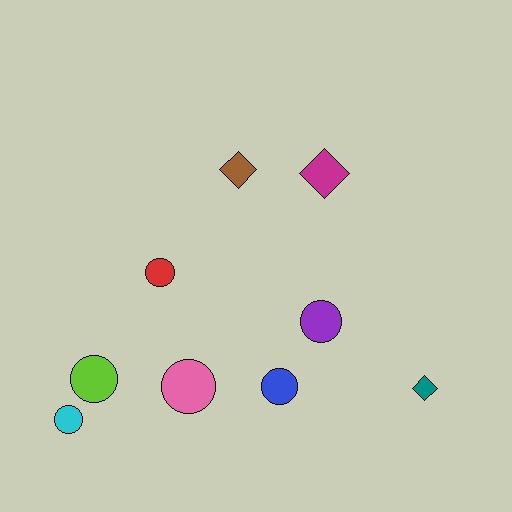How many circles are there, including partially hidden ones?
There are 6 circles.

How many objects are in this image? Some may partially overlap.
There are 9 objects.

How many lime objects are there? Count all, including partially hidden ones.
There is 1 lime object.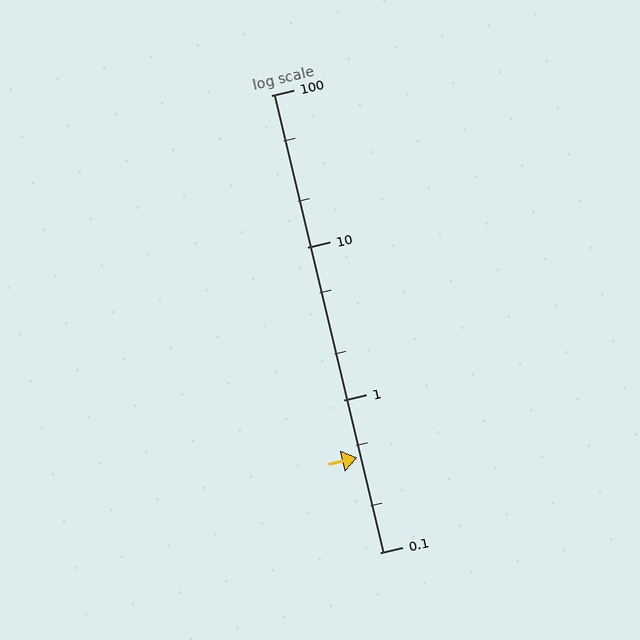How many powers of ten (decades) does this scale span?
The scale spans 3 decades, from 0.1 to 100.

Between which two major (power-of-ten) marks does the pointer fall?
The pointer is between 0.1 and 1.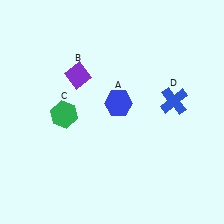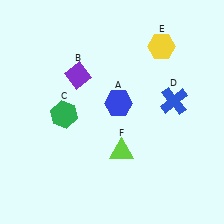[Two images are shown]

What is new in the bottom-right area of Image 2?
A lime triangle (F) was added in the bottom-right area of Image 2.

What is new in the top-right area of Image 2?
A yellow hexagon (E) was added in the top-right area of Image 2.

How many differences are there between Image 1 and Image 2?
There are 2 differences between the two images.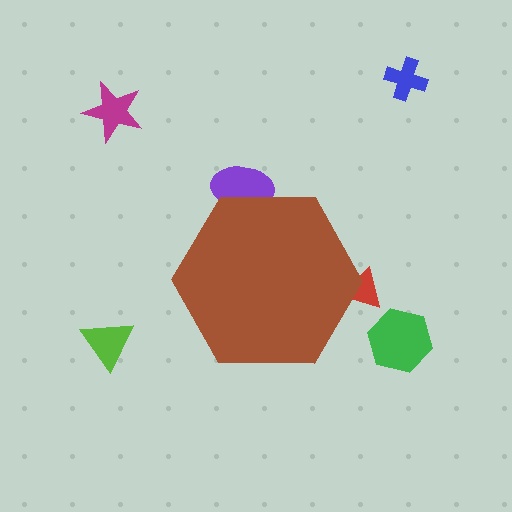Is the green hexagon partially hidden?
No, the green hexagon is fully visible.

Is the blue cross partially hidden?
No, the blue cross is fully visible.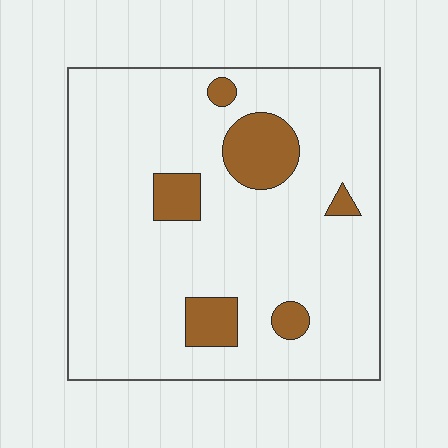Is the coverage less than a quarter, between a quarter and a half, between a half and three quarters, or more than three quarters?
Less than a quarter.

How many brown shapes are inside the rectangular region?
6.